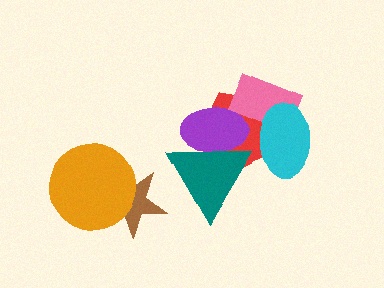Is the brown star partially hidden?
Yes, it is partially covered by another shape.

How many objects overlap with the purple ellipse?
3 objects overlap with the purple ellipse.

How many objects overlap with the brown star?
1 object overlaps with the brown star.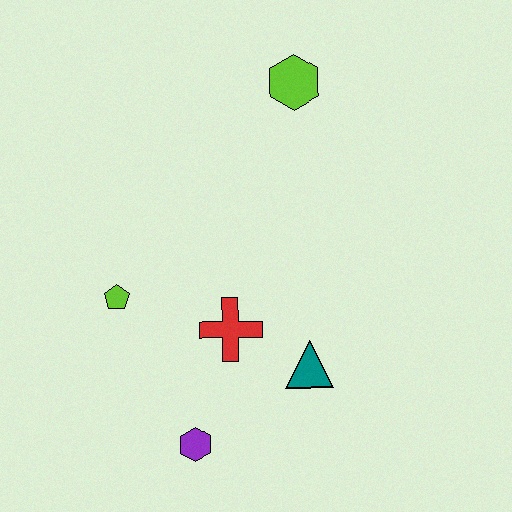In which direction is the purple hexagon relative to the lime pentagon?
The purple hexagon is below the lime pentagon.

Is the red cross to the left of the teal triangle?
Yes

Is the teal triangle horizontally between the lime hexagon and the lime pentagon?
No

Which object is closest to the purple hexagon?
The red cross is closest to the purple hexagon.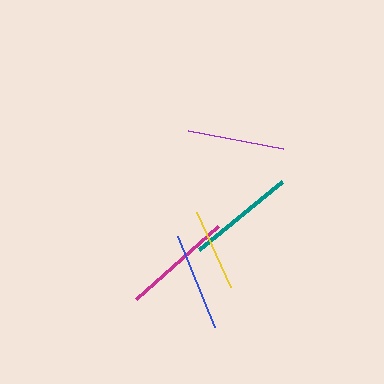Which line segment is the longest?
The magenta line is the longest at approximately 110 pixels.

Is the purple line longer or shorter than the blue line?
The blue line is longer than the purple line.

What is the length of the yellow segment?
The yellow segment is approximately 82 pixels long.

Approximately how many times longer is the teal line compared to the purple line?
The teal line is approximately 1.1 times the length of the purple line.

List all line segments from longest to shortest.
From longest to shortest: magenta, teal, blue, purple, yellow.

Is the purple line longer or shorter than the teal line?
The teal line is longer than the purple line.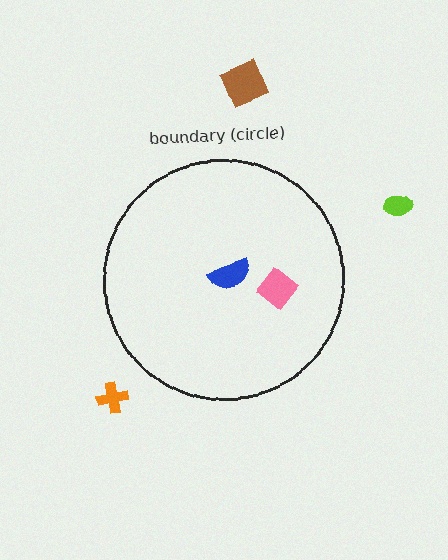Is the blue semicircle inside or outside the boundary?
Inside.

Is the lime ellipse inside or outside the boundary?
Outside.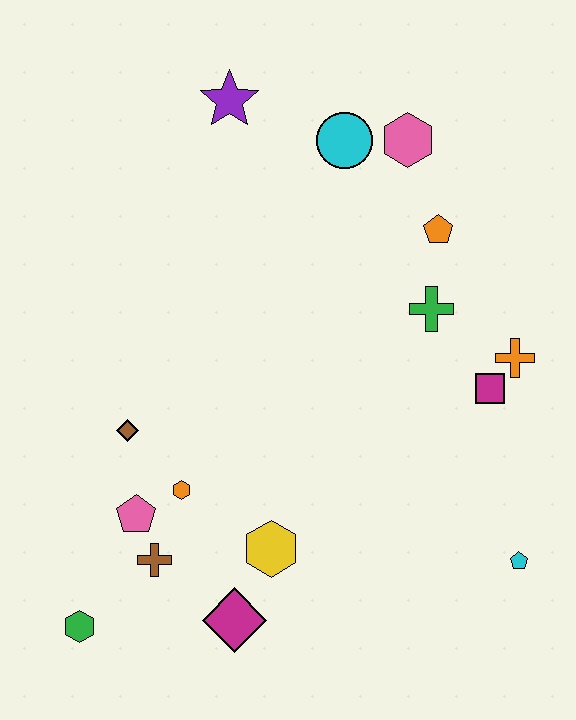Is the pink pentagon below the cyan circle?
Yes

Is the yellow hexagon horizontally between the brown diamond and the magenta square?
Yes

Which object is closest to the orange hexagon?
The pink pentagon is closest to the orange hexagon.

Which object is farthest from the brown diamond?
The cyan pentagon is farthest from the brown diamond.